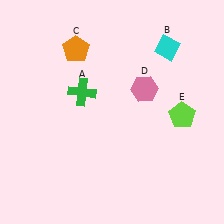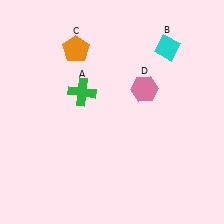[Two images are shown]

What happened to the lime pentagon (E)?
The lime pentagon (E) was removed in Image 2. It was in the bottom-right area of Image 1.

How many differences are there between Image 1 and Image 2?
There is 1 difference between the two images.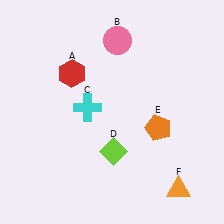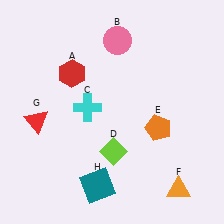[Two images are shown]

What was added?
A red triangle (G), a teal square (H) were added in Image 2.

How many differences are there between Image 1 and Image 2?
There are 2 differences between the two images.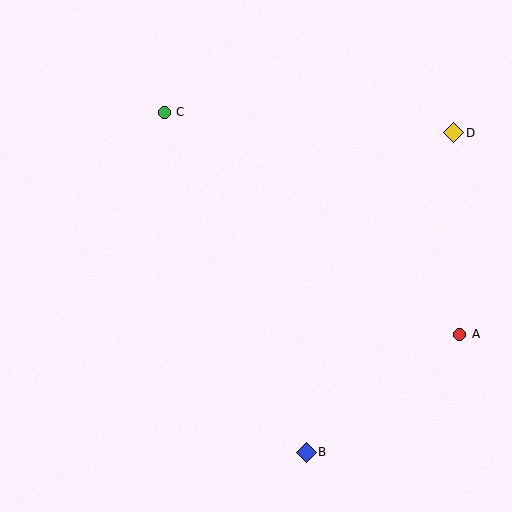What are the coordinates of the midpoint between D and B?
The midpoint between D and B is at (380, 293).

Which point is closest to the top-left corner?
Point C is closest to the top-left corner.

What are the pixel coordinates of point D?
Point D is at (454, 133).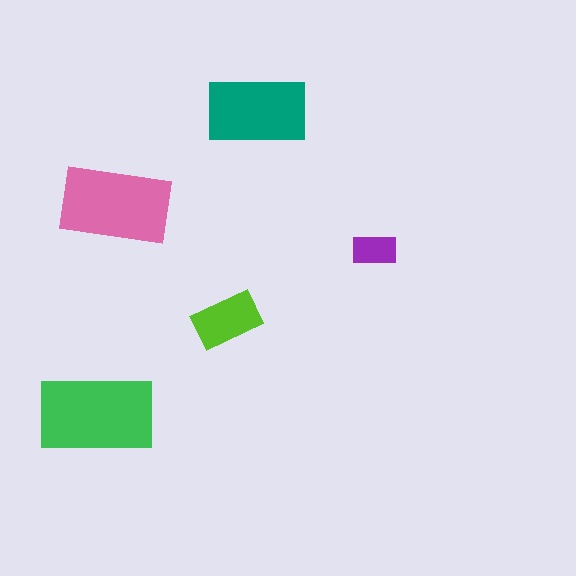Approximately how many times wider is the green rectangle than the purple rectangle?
About 2.5 times wider.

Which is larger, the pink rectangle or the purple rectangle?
The pink one.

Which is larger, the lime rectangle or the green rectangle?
The green one.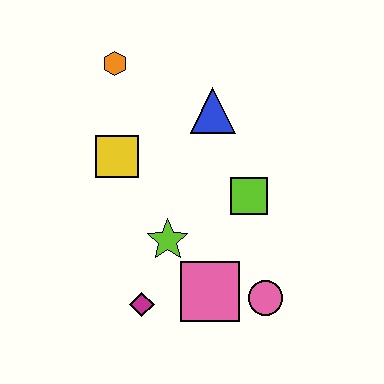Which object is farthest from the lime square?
The orange hexagon is farthest from the lime square.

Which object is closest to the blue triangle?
The lime square is closest to the blue triangle.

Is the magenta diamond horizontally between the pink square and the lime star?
No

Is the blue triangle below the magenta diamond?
No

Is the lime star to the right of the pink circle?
No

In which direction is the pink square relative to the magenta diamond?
The pink square is to the right of the magenta diamond.